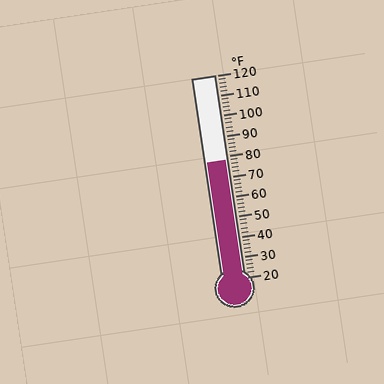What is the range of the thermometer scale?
The thermometer scale ranges from 20°F to 120°F.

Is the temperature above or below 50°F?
The temperature is above 50°F.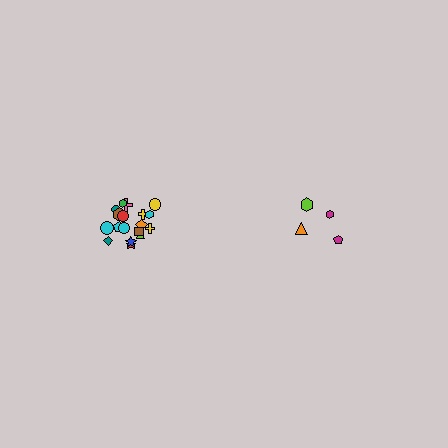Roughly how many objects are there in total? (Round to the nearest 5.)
Roughly 20 objects in total.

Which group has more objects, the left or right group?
The left group.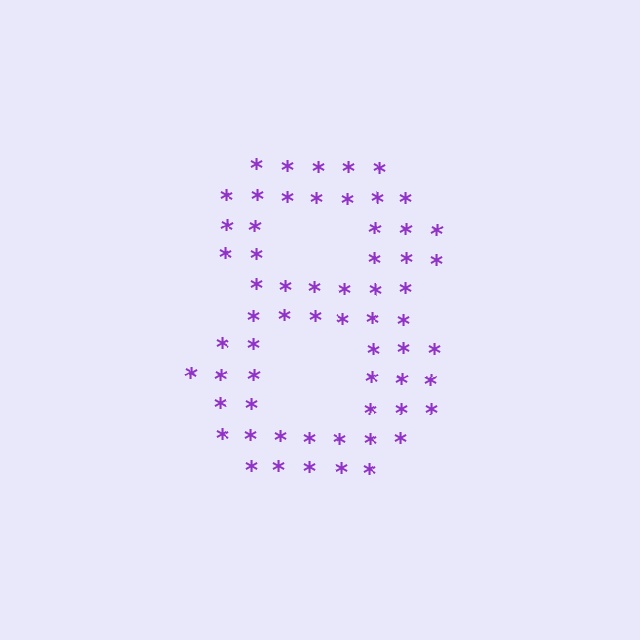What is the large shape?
The large shape is the digit 8.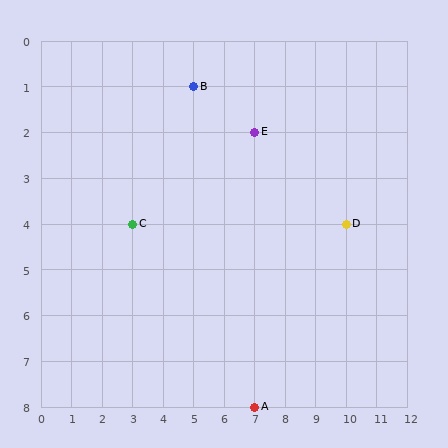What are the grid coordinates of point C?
Point C is at grid coordinates (3, 4).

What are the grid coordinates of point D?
Point D is at grid coordinates (10, 4).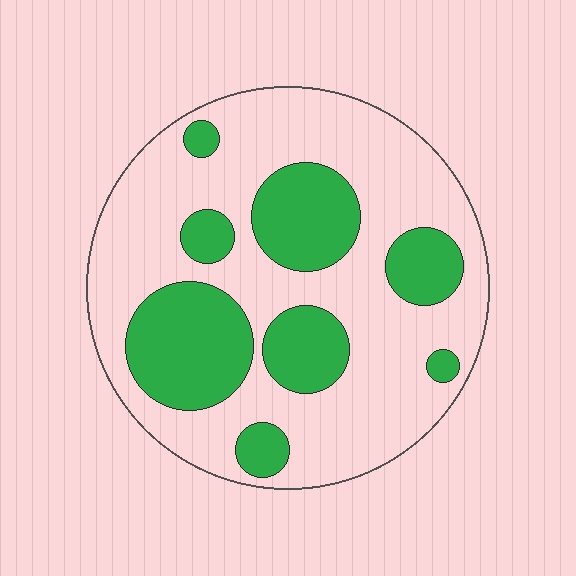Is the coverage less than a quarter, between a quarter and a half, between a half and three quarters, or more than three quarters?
Between a quarter and a half.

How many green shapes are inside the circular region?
8.